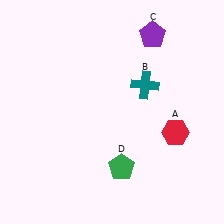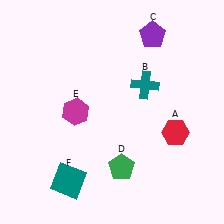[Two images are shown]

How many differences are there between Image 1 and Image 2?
There are 2 differences between the two images.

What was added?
A magenta hexagon (E), a teal square (F) were added in Image 2.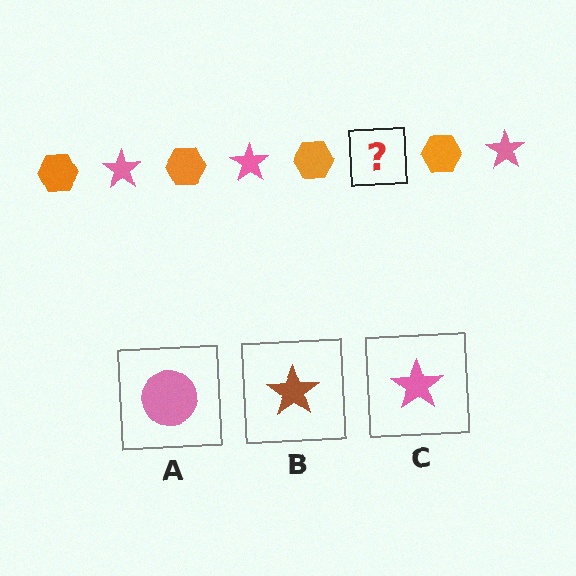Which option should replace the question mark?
Option C.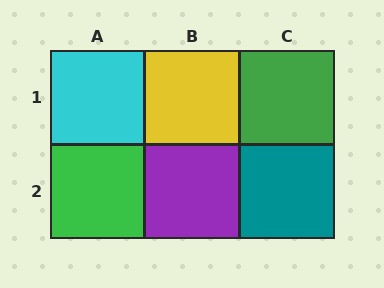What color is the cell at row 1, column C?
Green.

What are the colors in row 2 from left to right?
Green, purple, teal.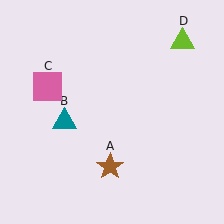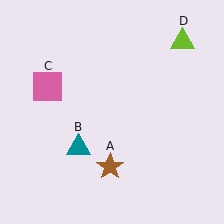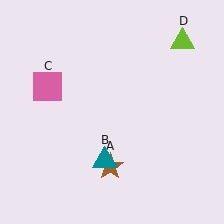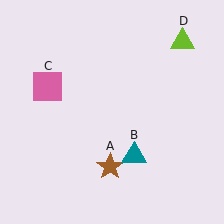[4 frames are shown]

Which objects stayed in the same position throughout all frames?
Brown star (object A) and pink square (object C) and lime triangle (object D) remained stationary.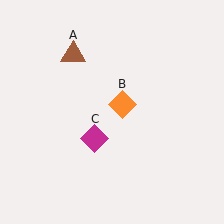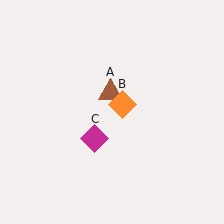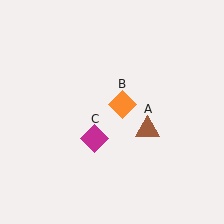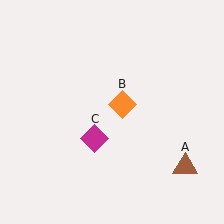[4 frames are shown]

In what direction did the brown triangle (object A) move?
The brown triangle (object A) moved down and to the right.